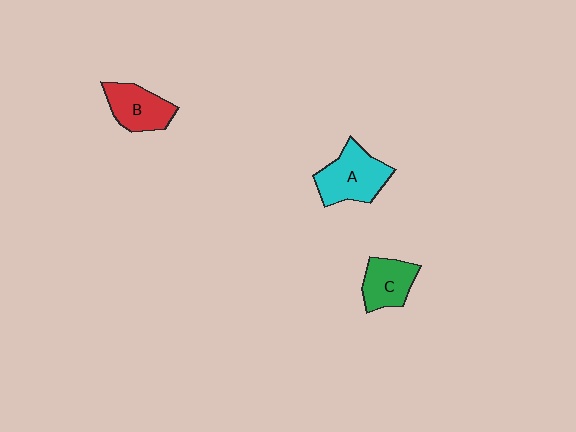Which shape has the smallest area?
Shape C (green).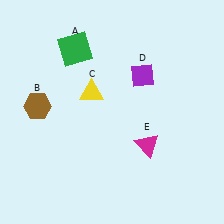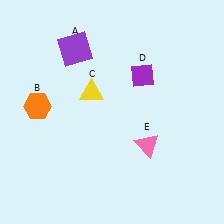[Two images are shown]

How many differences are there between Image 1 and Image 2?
There are 3 differences between the two images.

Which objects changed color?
A changed from green to purple. B changed from brown to orange. E changed from magenta to pink.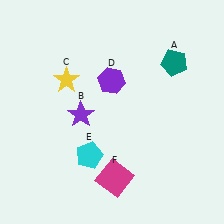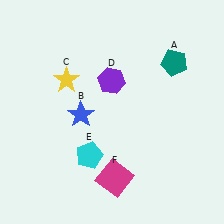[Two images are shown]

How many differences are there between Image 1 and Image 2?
There is 1 difference between the two images.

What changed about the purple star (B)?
In Image 1, B is purple. In Image 2, it changed to blue.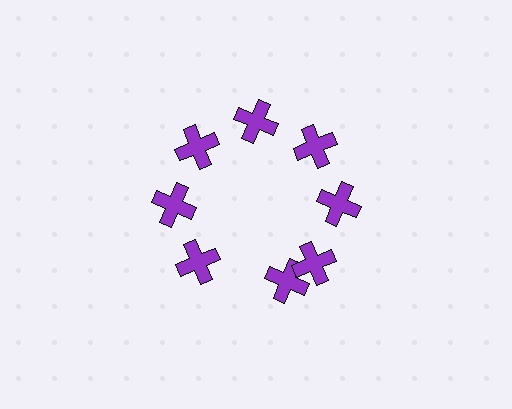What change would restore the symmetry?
The symmetry would be restored by rotating it back into even spacing with its neighbors so that all 8 crosses sit at equal angles and equal distance from the center.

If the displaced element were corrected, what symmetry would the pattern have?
It would have 8-fold rotational symmetry — the pattern would map onto itself every 45 degrees.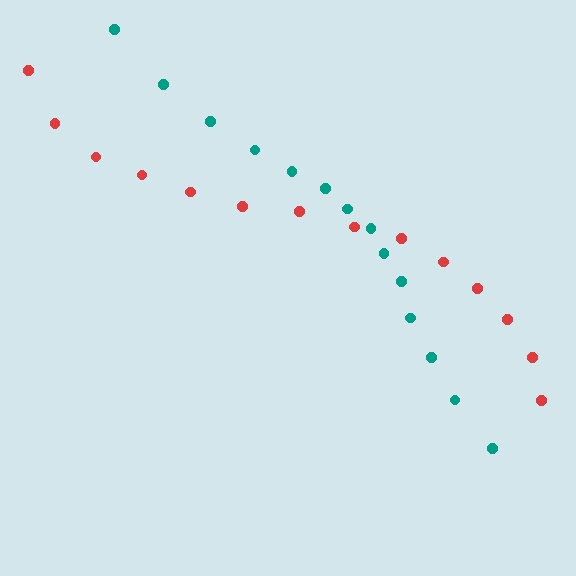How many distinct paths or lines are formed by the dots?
There are 2 distinct paths.